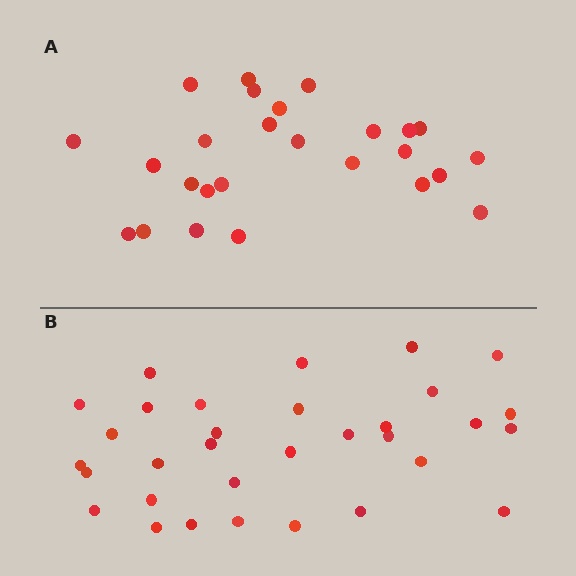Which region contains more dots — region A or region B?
Region B (the bottom region) has more dots.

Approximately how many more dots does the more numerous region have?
Region B has about 6 more dots than region A.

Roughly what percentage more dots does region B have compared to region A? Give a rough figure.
About 25% more.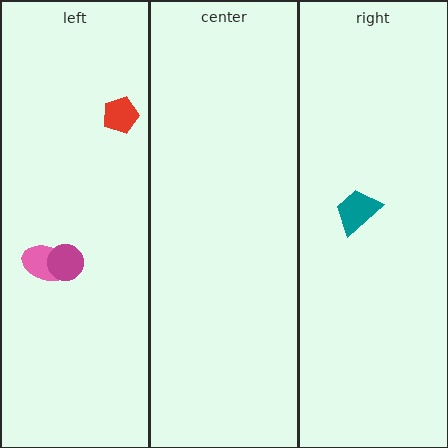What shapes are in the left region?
The pink ellipse, the red pentagon, the magenta circle.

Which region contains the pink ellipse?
The left region.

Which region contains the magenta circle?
The left region.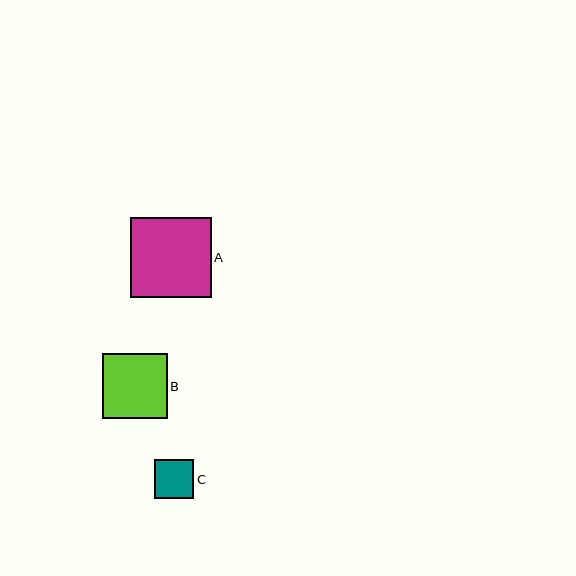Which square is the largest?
Square A is the largest with a size of approximately 80 pixels.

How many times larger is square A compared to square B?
Square A is approximately 1.2 times the size of square B.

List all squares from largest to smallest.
From largest to smallest: A, B, C.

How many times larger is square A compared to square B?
Square A is approximately 1.2 times the size of square B.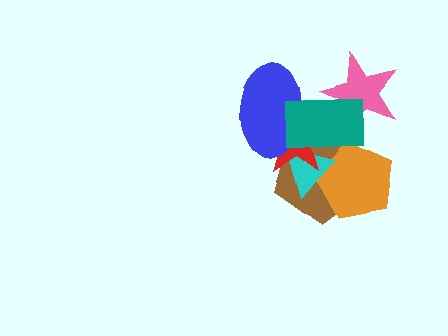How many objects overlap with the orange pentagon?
3 objects overlap with the orange pentagon.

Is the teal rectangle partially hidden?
No, no other shape covers it.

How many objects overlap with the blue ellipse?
3 objects overlap with the blue ellipse.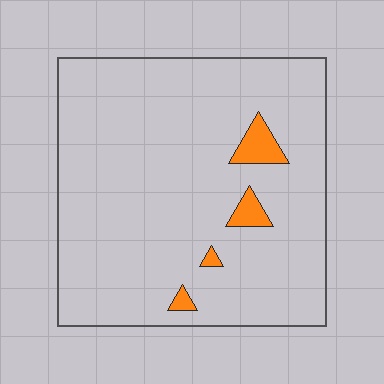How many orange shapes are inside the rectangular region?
4.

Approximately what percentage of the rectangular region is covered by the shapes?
Approximately 5%.